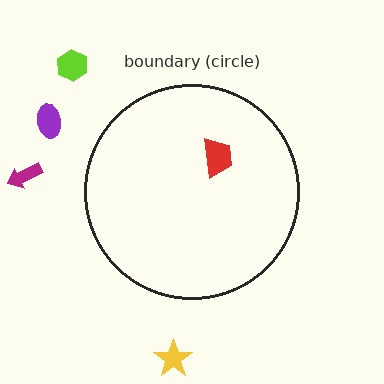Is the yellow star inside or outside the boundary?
Outside.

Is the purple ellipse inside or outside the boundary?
Outside.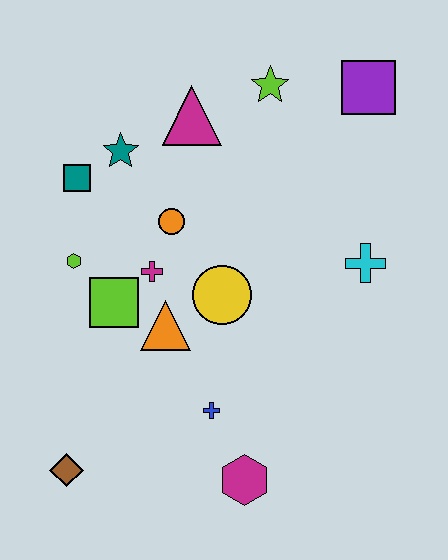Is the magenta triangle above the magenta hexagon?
Yes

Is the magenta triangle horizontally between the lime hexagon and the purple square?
Yes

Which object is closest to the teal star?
The teal square is closest to the teal star.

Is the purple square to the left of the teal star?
No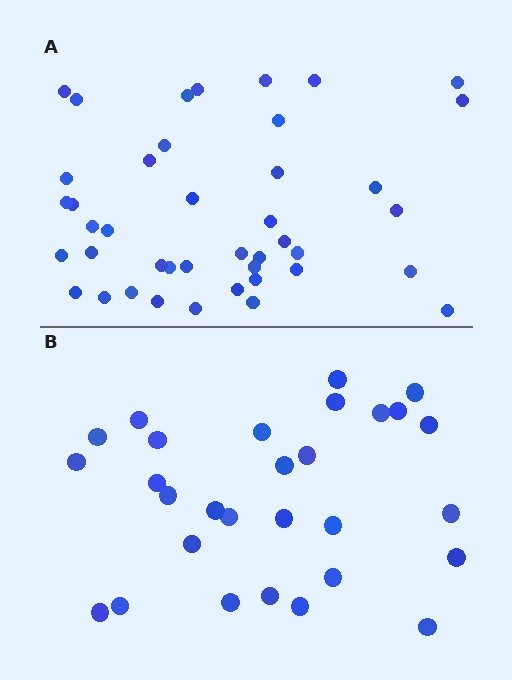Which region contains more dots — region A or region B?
Region A (the top region) has more dots.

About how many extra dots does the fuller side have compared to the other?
Region A has approximately 15 more dots than region B.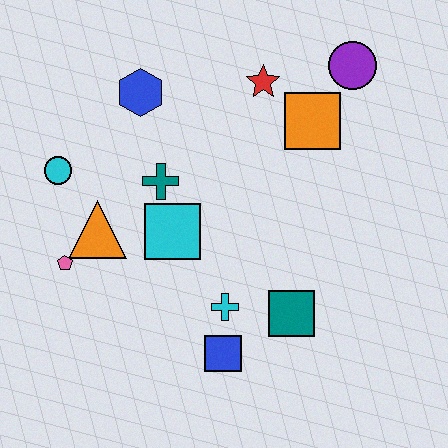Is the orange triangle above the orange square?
No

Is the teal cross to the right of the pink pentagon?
Yes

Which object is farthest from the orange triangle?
The purple circle is farthest from the orange triangle.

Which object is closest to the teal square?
The cyan cross is closest to the teal square.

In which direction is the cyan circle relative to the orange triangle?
The cyan circle is above the orange triangle.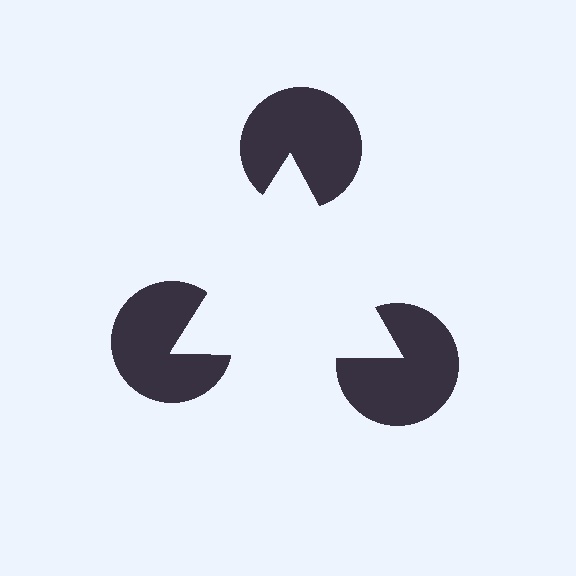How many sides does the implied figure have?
3 sides.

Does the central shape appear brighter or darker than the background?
It typically appears slightly brighter than the background, even though no actual brightness change is drawn.